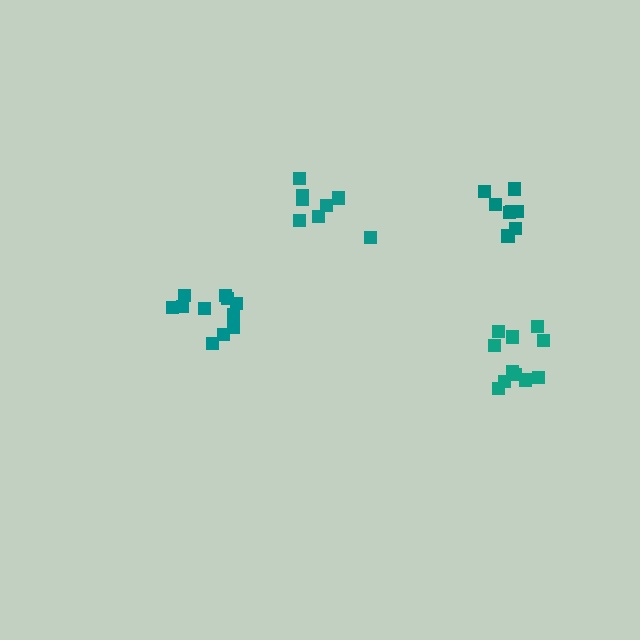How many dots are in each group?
Group 1: 8 dots, Group 2: 11 dots, Group 3: 11 dots, Group 4: 8 dots (38 total).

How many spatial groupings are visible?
There are 4 spatial groupings.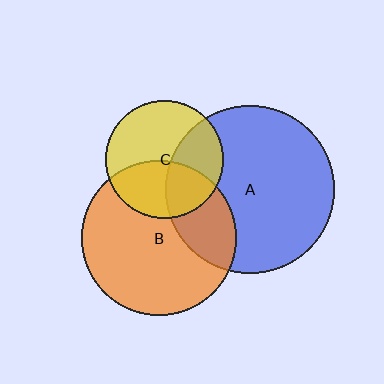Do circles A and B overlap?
Yes.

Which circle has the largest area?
Circle A (blue).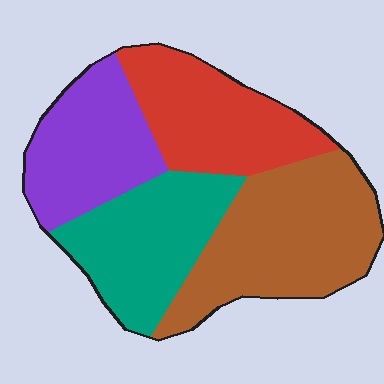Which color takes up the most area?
Brown, at roughly 30%.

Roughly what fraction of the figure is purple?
Purple takes up less than a quarter of the figure.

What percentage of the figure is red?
Red takes up about one quarter (1/4) of the figure.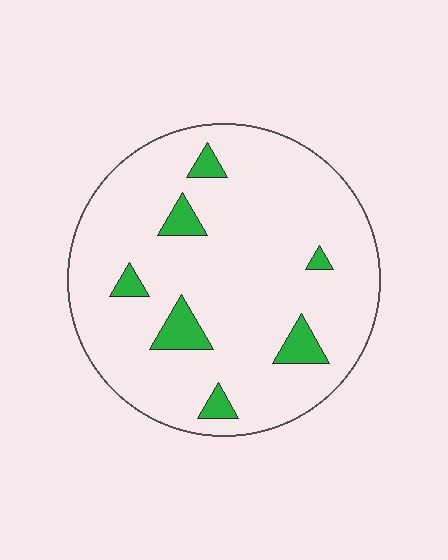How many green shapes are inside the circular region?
7.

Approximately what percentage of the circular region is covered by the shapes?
Approximately 10%.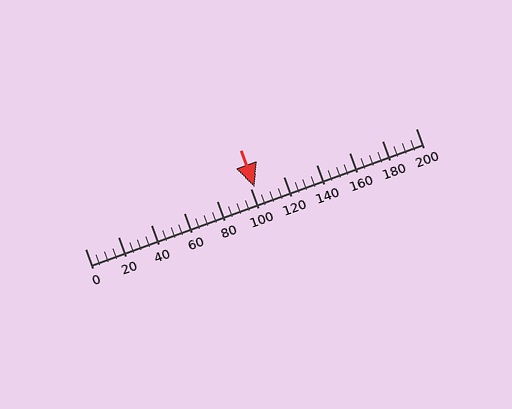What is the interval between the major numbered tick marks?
The major tick marks are spaced 20 units apart.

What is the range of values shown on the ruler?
The ruler shows values from 0 to 200.